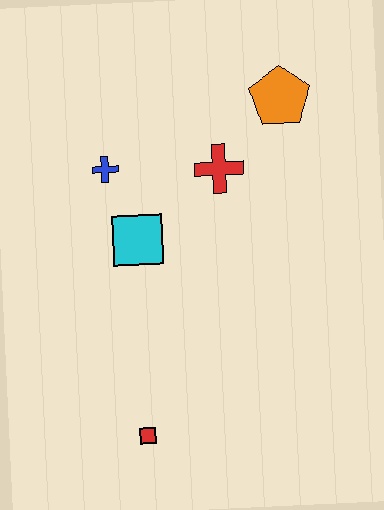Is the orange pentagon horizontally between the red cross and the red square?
No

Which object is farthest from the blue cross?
The red square is farthest from the blue cross.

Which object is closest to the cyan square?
The blue cross is closest to the cyan square.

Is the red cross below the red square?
No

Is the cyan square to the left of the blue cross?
No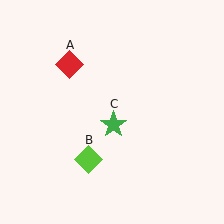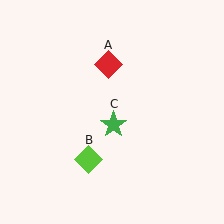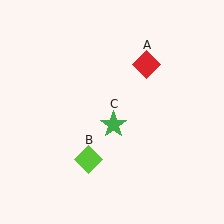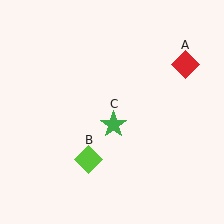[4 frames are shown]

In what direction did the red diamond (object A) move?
The red diamond (object A) moved right.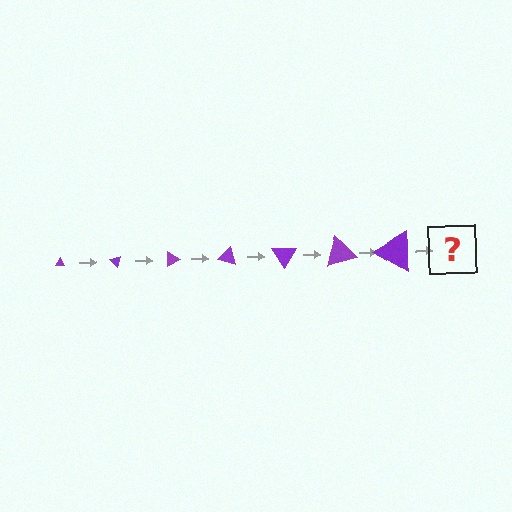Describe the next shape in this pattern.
It should be a triangle, larger than the previous one and rotated 315 degrees from the start.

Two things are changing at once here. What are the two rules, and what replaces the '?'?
The two rules are that the triangle grows larger each step and it rotates 45 degrees each step. The '?' should be a triangle, larger than the previous one and rotated 315 degrees from the start.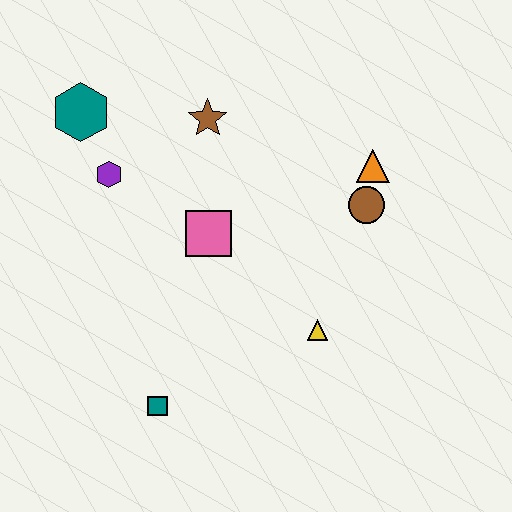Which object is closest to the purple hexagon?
The teal hexagon is closest to the purple hexagon.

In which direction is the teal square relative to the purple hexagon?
The teal square is below the purple hexagon.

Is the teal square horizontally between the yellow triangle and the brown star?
No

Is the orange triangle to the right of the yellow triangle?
Yes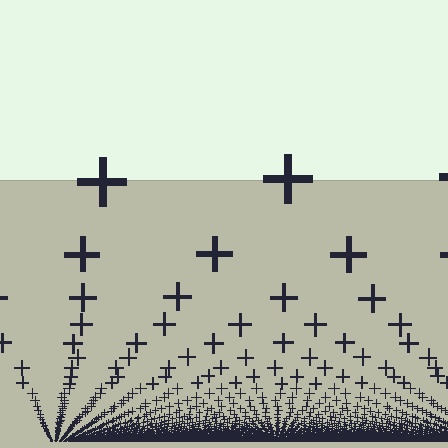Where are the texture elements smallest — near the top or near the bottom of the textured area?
Near the bottom.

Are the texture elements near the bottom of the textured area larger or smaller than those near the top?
Smaller. The gradient is inverted — elements near the bottom are smaller and denser.